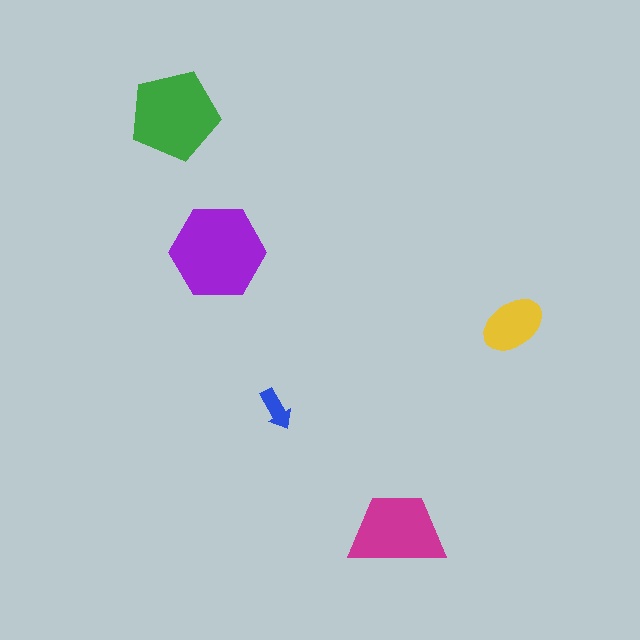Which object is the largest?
The purple hexagon.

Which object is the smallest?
The blue arrow.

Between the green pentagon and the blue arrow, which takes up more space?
The green pentagon.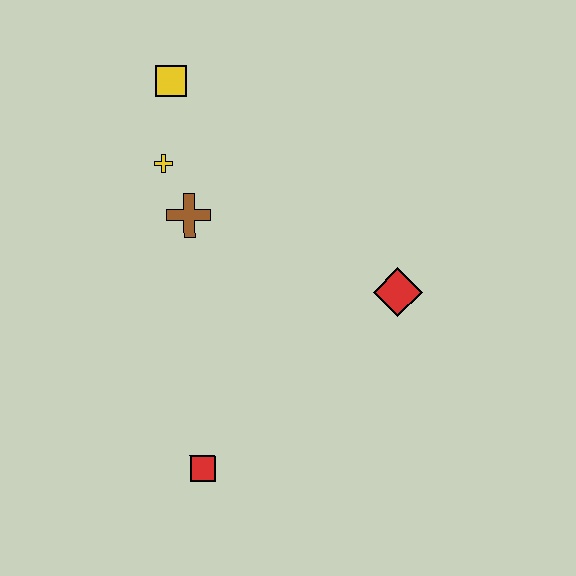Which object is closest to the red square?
The brown cross is closest to the red square.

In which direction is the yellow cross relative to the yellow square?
The yellow cross is below the yellow square.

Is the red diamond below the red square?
No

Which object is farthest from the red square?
The yellow square is farthest from the red square.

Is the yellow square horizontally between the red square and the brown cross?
No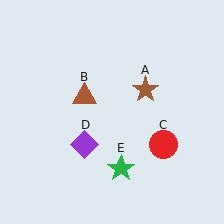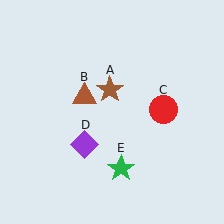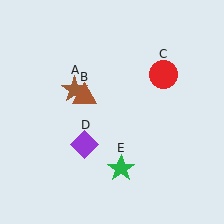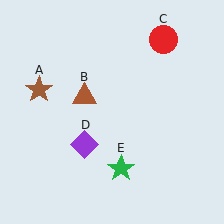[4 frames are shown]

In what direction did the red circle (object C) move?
The red circle (object C) moved up.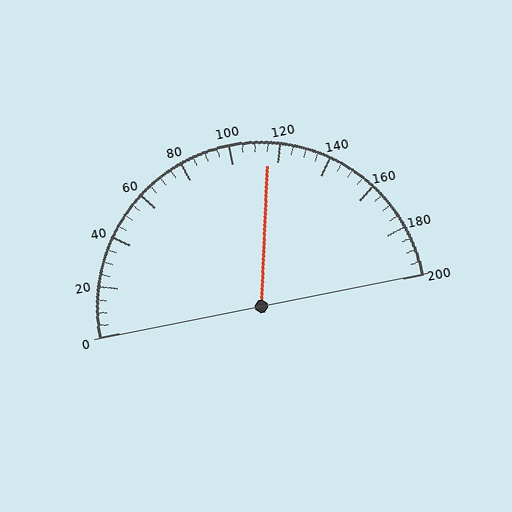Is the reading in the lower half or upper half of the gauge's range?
The reading is in the upper half of the range (0 to 200).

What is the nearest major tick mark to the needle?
The nearest major tick mark is 120.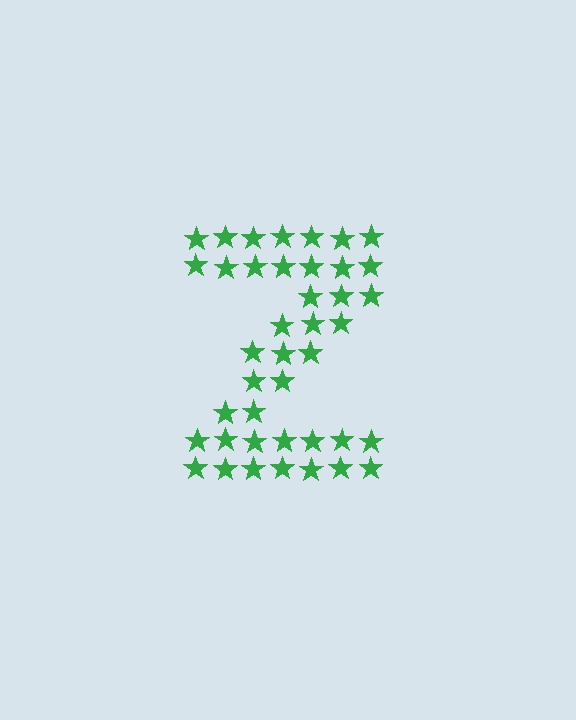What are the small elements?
The small elements are stars.